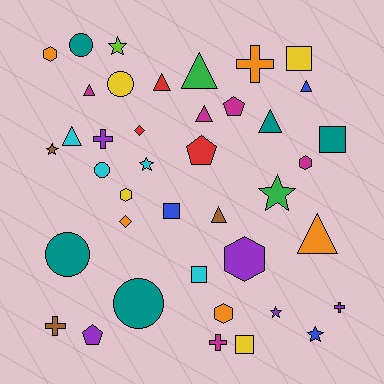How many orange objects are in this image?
There are 5 orange objects.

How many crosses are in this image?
There are 5 crosses.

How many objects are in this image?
There are 40 objects.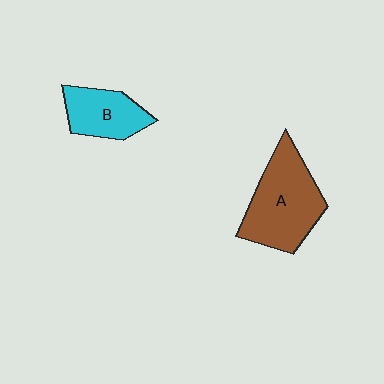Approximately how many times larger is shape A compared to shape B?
Approximately 1.7 times.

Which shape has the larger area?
Shape A (brown).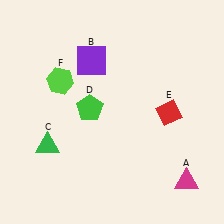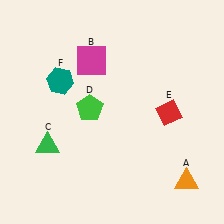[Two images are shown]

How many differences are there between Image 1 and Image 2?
There are 3 differences between the two images.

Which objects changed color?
A changed from magenta to orange. B changed from purple to magenta. F changed from lime to teal.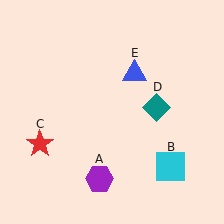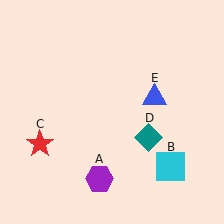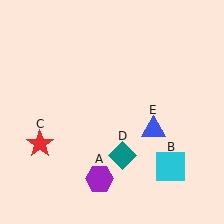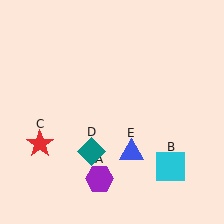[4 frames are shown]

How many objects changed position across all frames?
2 objects changed position: teal diamond (object D), blue triangle (object E).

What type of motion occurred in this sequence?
The teal diamond (object D), blue triangle (object E) rotated clockwise around the center of the scene.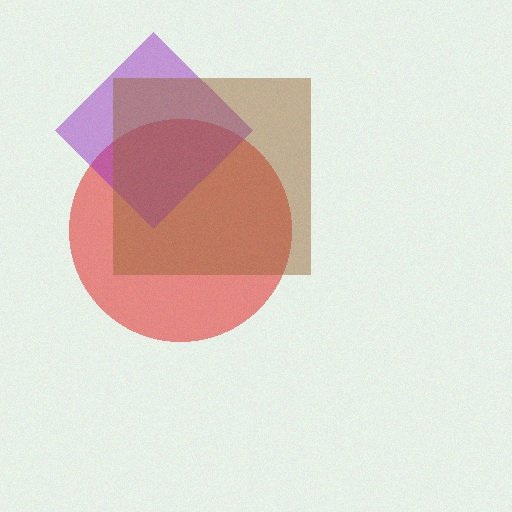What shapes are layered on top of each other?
The layered shapes are: a red circle, a purple diamond, a brown square.